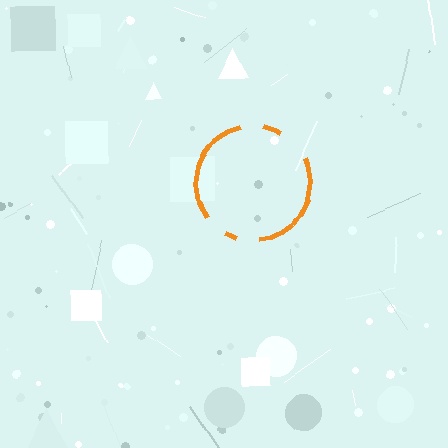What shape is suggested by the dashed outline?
The dashed outline suggests a circle.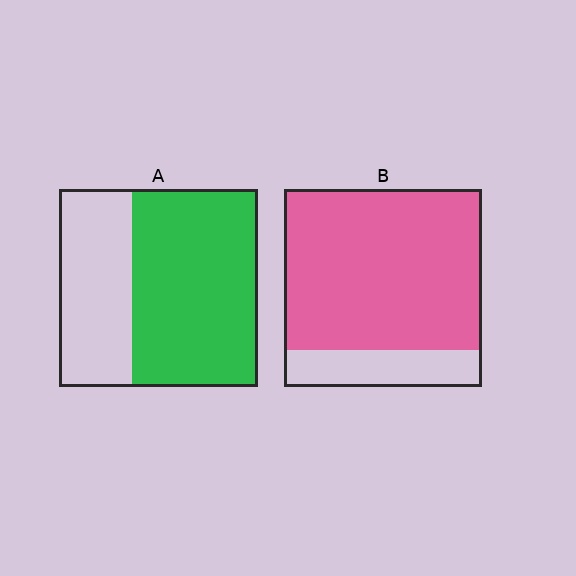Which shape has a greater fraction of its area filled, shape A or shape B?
Shape B.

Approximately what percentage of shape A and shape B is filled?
A is approximately 65% and B is approximately 80%.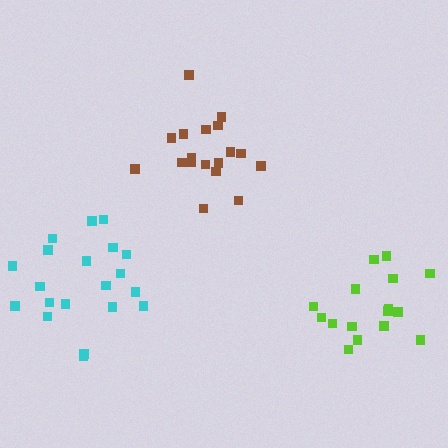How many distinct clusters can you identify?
There are 3 distinct clusters.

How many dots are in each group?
Group 1: 18 dots, Group 2: 20 dots, Group 3: 16 dots (54 total).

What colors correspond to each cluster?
The clusters are colored: brown, cyan, lime.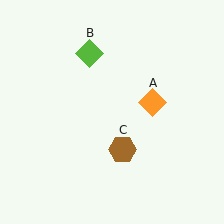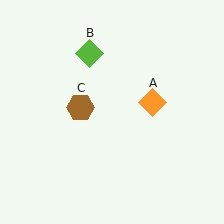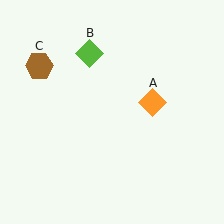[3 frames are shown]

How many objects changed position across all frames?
1 object changed position: brown hexagon (object C).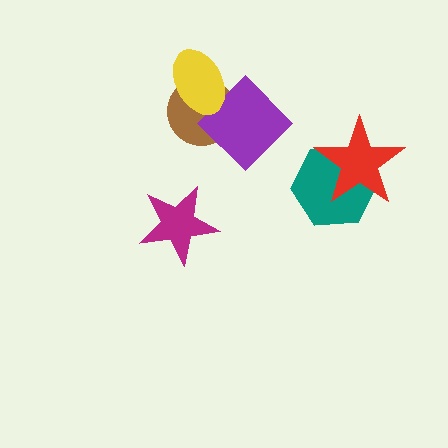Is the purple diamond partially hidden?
Yes, it is partially covered by another shape.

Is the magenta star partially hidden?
No, no other shape covers it.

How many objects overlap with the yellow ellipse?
2 objects overlap with the yellow ellipse.